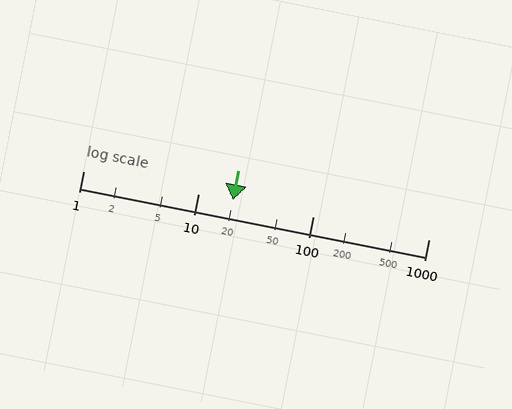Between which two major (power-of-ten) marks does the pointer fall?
The pointer is between 10 and 100.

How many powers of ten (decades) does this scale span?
The scale spans 3 decades, from 1 to 1000.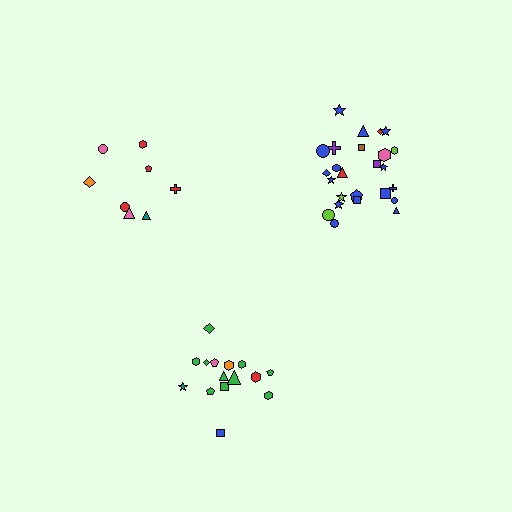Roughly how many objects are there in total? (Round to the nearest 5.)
Roughly 50 objects in total.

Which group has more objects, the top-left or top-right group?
The top-right group.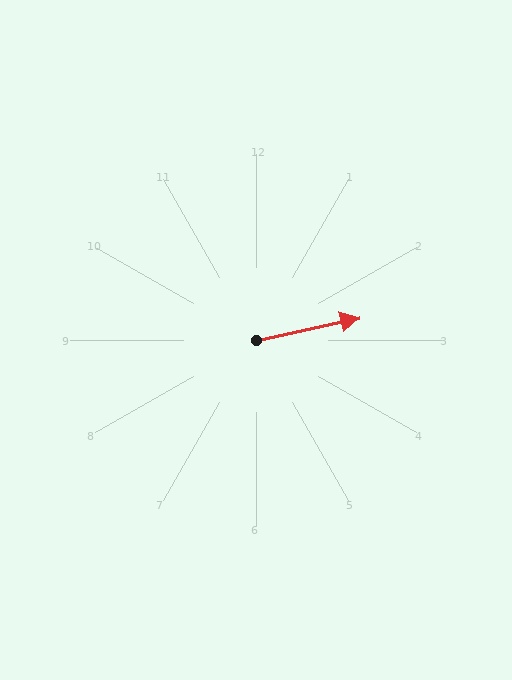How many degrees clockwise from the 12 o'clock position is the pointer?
Approximately 78 degrees.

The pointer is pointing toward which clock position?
Roughly 3 o'clock.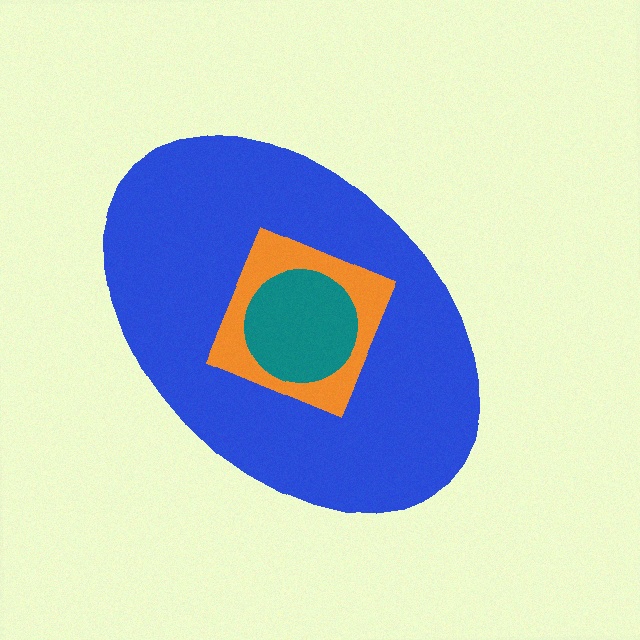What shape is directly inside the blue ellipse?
The orange square.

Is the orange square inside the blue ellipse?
Yes.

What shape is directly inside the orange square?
The teal circle.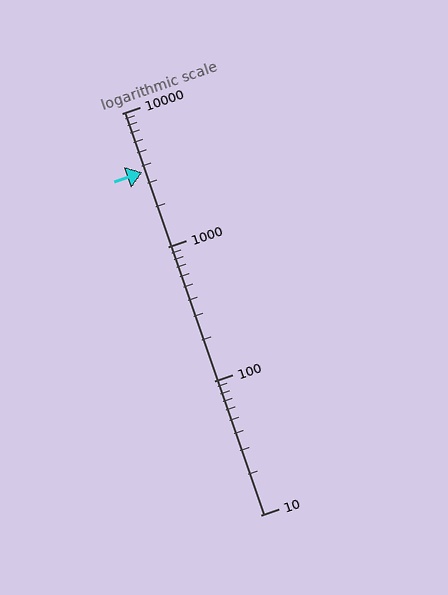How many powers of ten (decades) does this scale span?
The scale spans 3 decades, from 10 to 10000.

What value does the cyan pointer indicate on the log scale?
The pointer indicates approximately 3600.